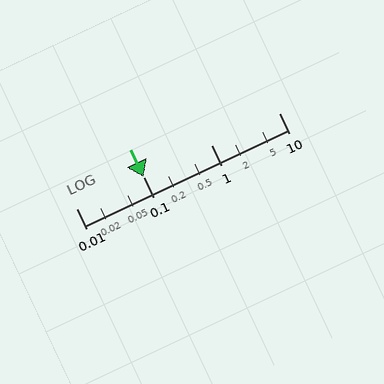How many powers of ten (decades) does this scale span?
The scale spans 3 decades, from 0.01 to 10.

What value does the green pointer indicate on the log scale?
The pointer indicates approximately 0.1.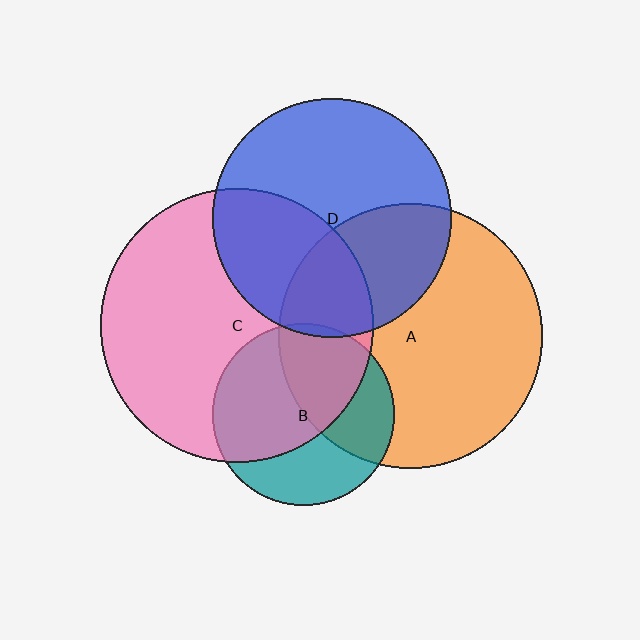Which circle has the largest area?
Circle C (pink).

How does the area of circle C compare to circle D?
Approximately 1.3 times.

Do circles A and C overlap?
Yes.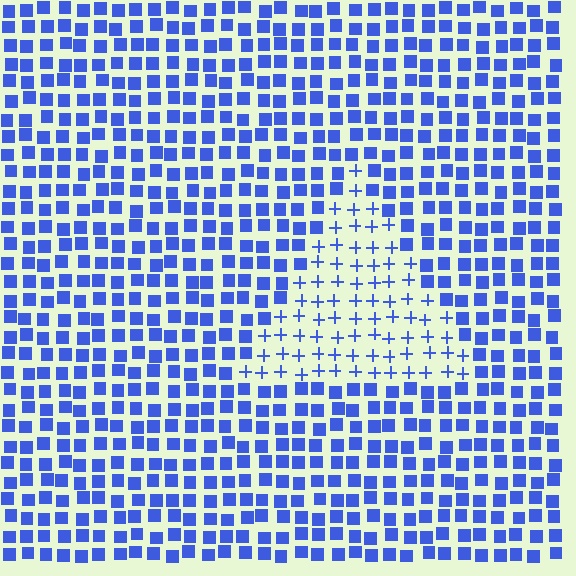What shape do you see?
I see a triangle.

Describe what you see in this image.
The image is filled with small blue elements arranged in a uniform grid. A triangle-shaped region contains plus signs, while the surrounding area contains squares. The boundary is defined purely by the change in element shape.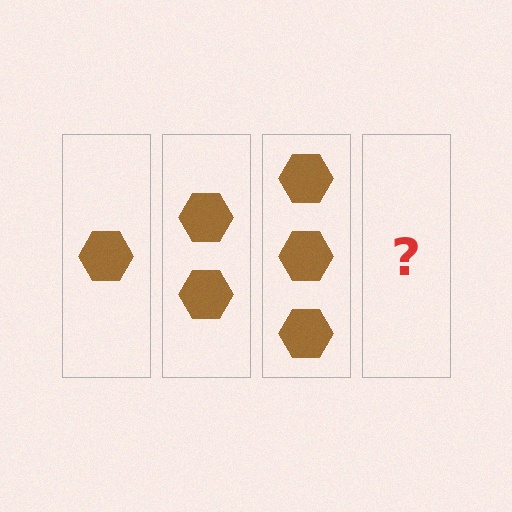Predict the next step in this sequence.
The next step is 4 hexagons.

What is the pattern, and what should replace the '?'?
The pattern is that each step adds one more hexagon. The '?' should be 4 hexagons.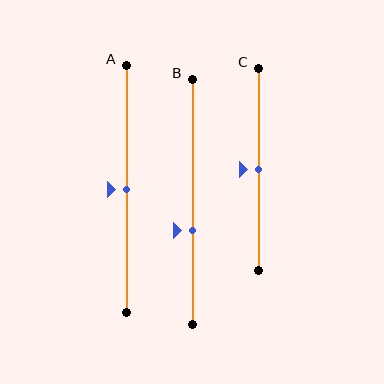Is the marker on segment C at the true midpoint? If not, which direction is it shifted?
Yes, the marker on segment C is at the true midpoint.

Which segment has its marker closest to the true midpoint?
Segment A has its marker closest to the true midpoint.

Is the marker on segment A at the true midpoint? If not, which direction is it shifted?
Yes, the marker on segment A is at the true midpoint.